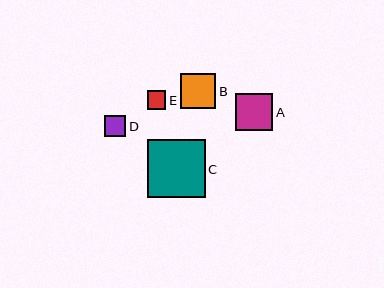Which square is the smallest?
Square E is the smallest with a size of approximately 19 pixels.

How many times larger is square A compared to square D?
Square A is approximately 1.8 times the size of square D.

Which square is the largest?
Square C is the largest with a size of approximately 58 pixels.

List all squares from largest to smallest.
From largest to smallest: C, A, B, D, E.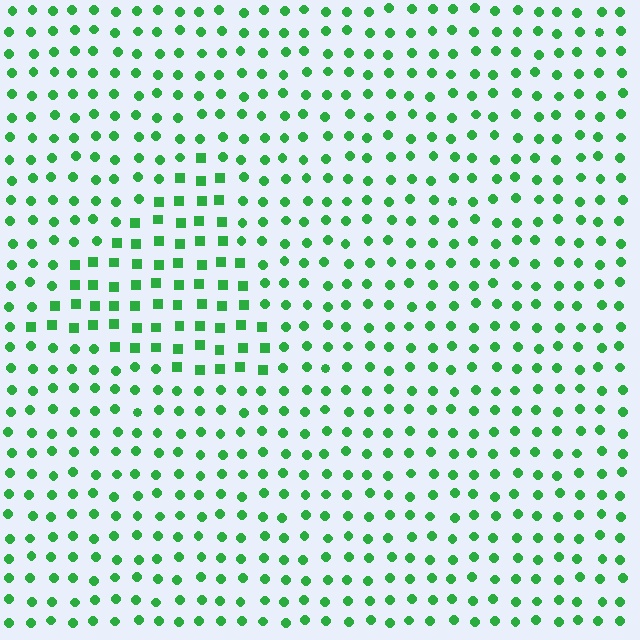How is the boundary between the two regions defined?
The boundary is defined by a change in element shape: squares inside vs. circles outside. All elements share the same color and spacing.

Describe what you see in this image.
The image is filled with small green elements arranged in a uniform grid. A triangle-shaped region contains squares, while the surrounding area contains circles. The boundary is defined purely by the change in element shape.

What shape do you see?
I see a triangle.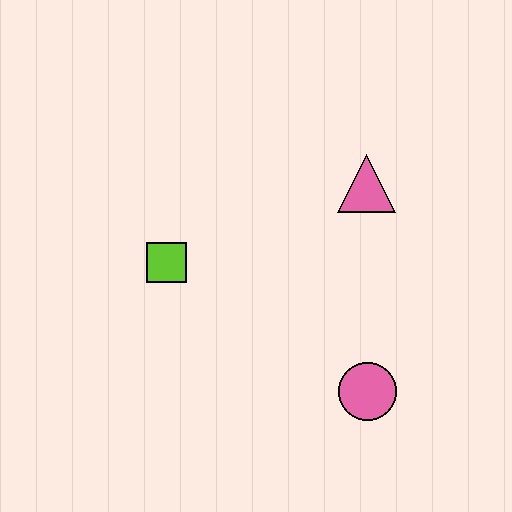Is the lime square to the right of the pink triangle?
No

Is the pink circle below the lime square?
Yes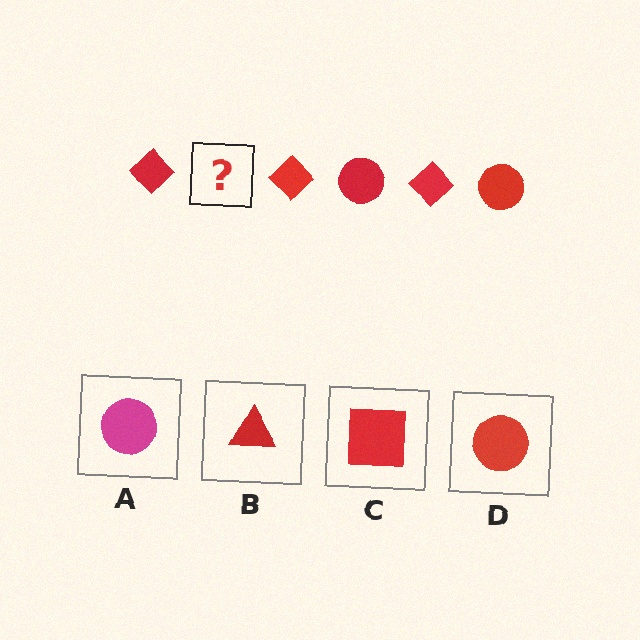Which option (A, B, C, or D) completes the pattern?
D.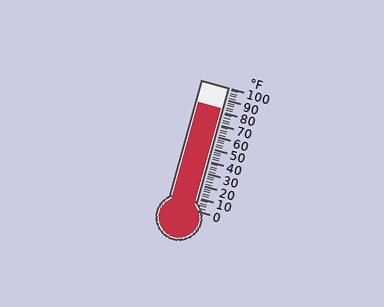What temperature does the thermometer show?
The thermometer shows approximately 82°F.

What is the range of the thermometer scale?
The thermometer scale ranges from 0°F to 100°F.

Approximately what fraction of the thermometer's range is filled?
The thermometer is filled to approximately 80% of its range.